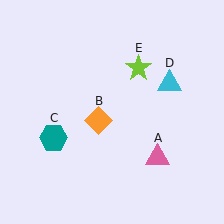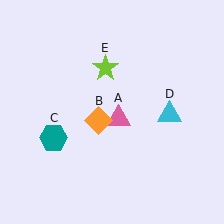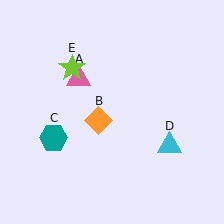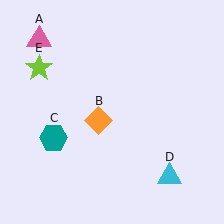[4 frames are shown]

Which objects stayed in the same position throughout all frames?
Orange diamond (object B) and teal hexagon (object C) remained stationary.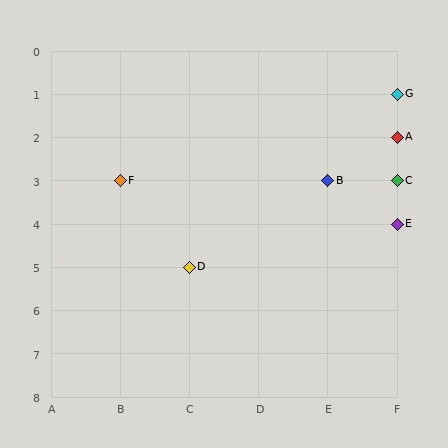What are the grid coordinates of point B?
Point B is at grid coordinates (E, 3).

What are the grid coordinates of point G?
Point G is at grid coordinates (F, 1).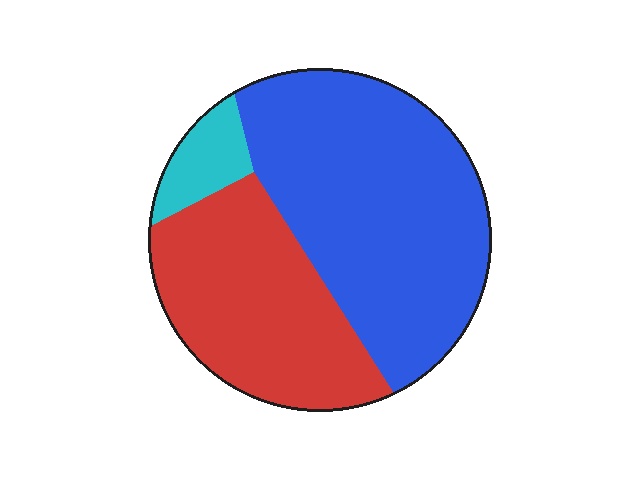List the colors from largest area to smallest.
From largest to smallest: blue, red, cyan.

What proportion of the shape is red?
Red covers 36% of the shape.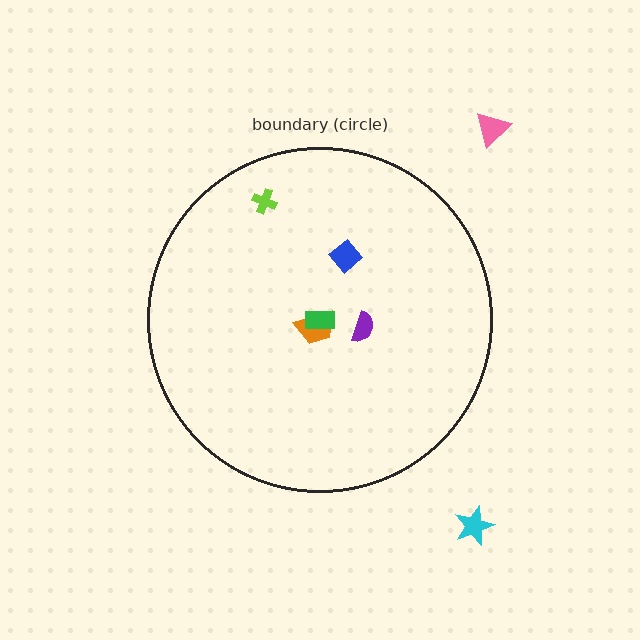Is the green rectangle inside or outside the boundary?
Inside.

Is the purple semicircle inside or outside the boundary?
Inside.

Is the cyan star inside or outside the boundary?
Outside.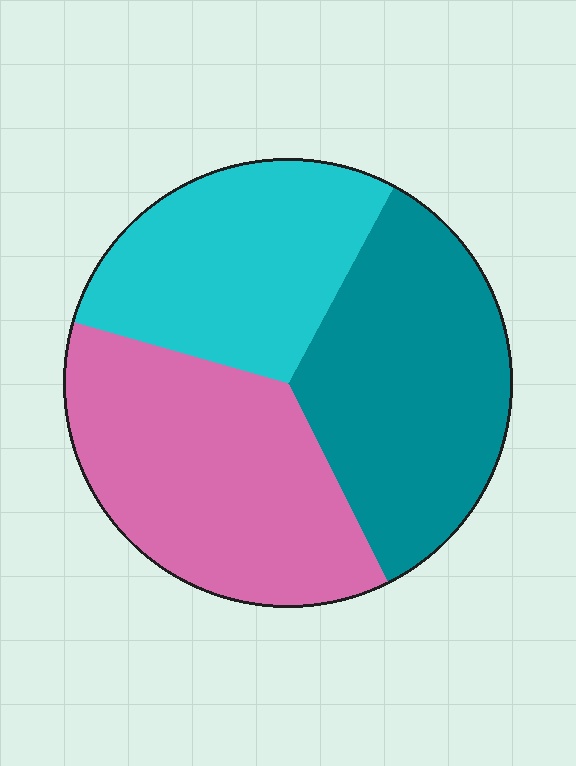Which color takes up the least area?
Cyan, at roughly 30%.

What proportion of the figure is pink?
Pink takes up between a quarter and a half of the figure.